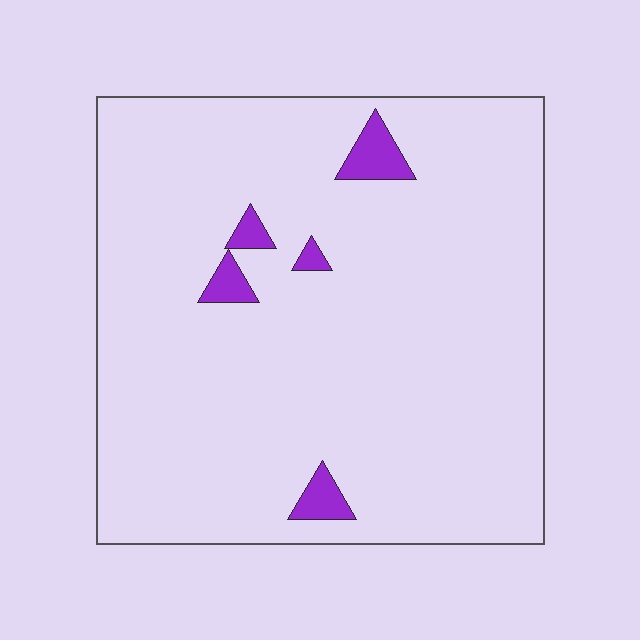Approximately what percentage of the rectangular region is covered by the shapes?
Approximately 5%.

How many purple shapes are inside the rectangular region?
5.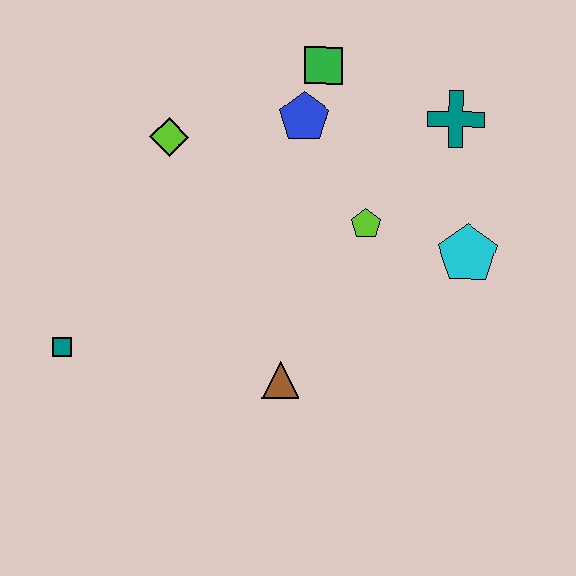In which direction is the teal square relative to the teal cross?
The teal square is to the left of the teal cross.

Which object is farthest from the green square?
The teal square is farthest from the green square.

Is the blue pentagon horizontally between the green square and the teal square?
Yes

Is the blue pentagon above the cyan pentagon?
Yes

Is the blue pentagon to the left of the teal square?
No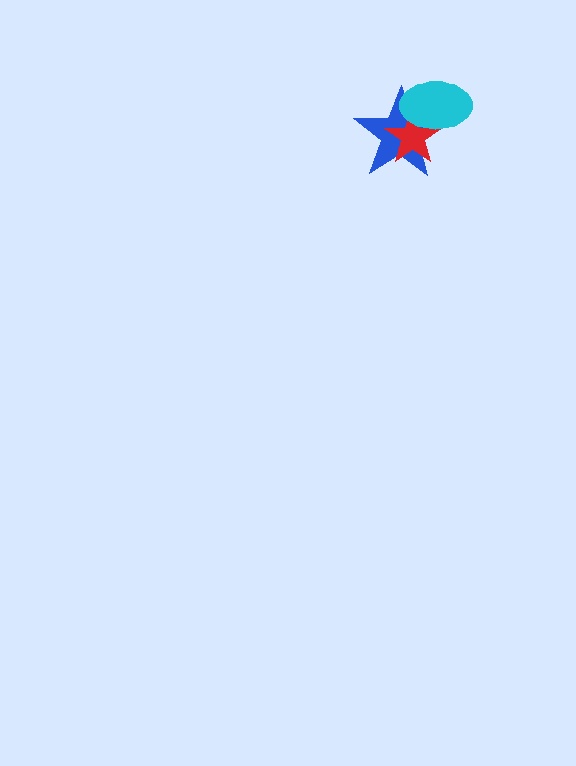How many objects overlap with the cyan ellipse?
2 objects overlap with the cyan ellipse.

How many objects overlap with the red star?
2 objects overlap with the red star.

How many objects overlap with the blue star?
2 objects overlap with the blue star.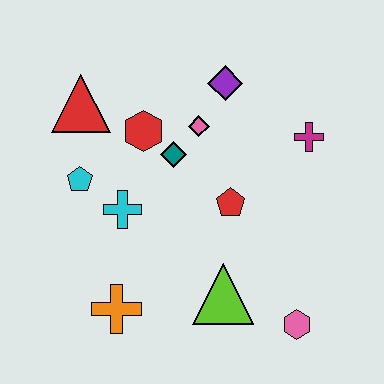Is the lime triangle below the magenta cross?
Yes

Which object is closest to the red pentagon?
The teal diamond is closest to the red pentagon.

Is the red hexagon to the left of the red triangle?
No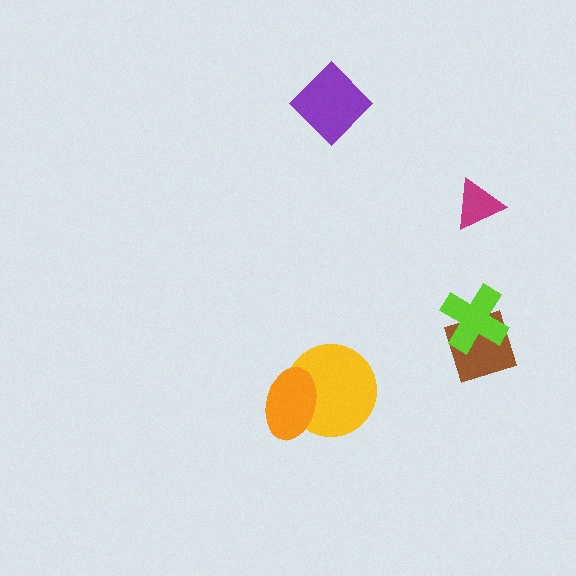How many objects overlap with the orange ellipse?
1 object overlaps with the orange ellipse.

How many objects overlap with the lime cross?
1 object overlaps with the lime cross.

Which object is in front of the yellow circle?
The orange ellipse is in front of the yellow circle.